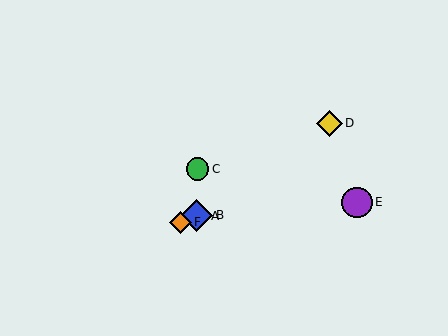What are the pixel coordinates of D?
Object D is at (329, 123).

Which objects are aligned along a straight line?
Objects A, B, F are aligned along a straight line.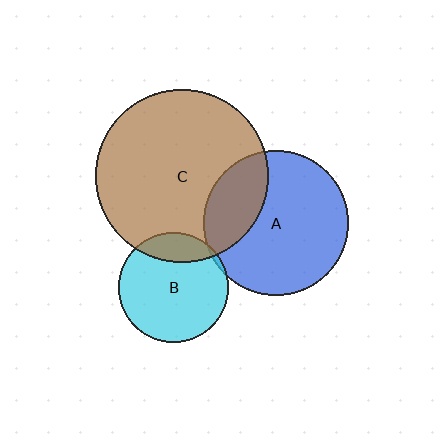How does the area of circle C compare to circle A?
Approximately 1.4 times.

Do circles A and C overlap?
Yes.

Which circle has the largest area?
Circle C (brown).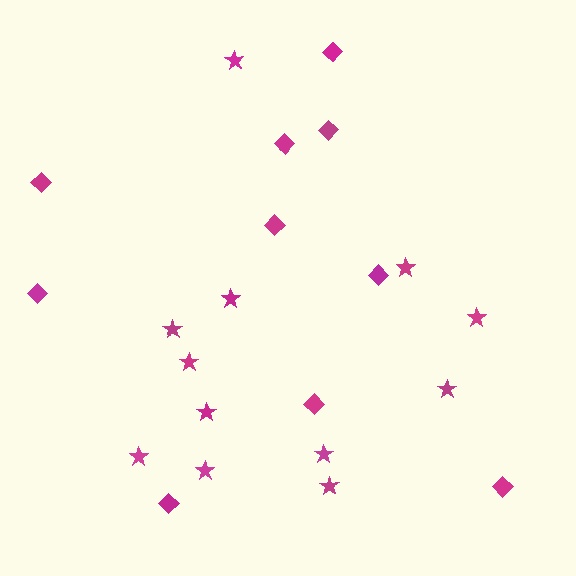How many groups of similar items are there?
There are 2 groups: one group of stars (12) and one group of diamonds (10).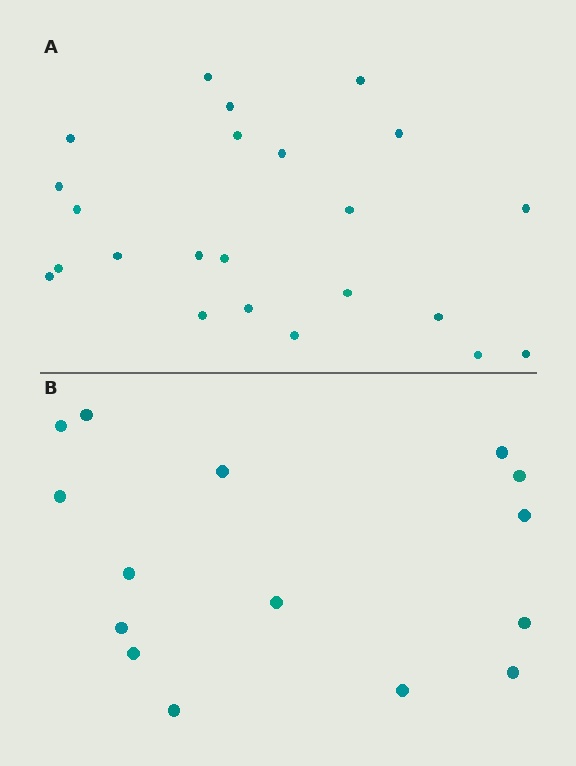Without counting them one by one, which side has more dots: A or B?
Region A (the top region) has more dots.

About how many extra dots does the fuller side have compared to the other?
Region A has roughly 8 or so more dots than region B.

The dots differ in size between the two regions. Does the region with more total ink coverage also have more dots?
No. Region B has more total ink coverage because its dots are larger, but region A actually contains more individual dots. Total area can be misleading — the number of items is what matters here.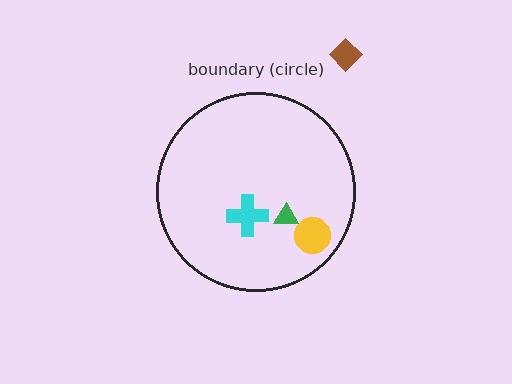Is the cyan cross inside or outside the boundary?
Inside.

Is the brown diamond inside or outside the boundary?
Outside.